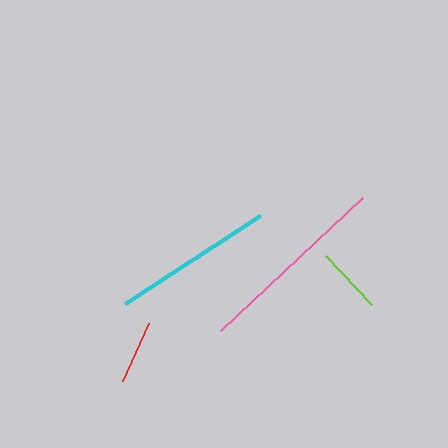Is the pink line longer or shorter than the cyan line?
The pink line is longer than the cyan line.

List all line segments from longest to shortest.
From longest to shortest: pink, cyan, lime, red.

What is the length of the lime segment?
The lime segment is approximately 67 pixels long.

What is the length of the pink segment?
The pink segment is approximately 195 pixels long.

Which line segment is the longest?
The pink line is the longest at approximately 195 pixels.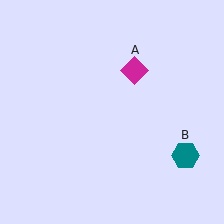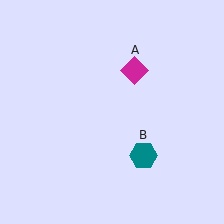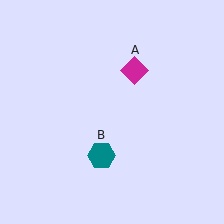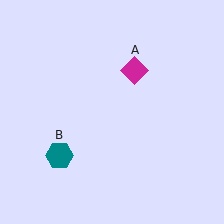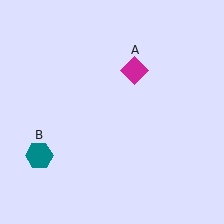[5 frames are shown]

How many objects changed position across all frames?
1 object changed position: teal hexagon (object B).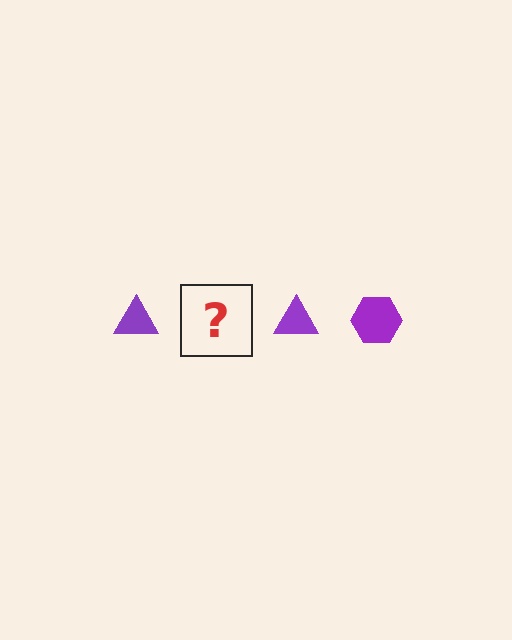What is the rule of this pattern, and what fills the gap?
The rule is that the pattern cycles through triangle, hexagon shapes in purple. The gap should be filled with a purple hexagon.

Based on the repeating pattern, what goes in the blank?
The blank should be a purple hexagon.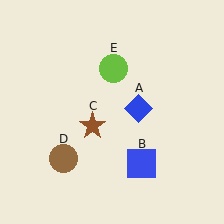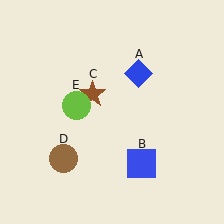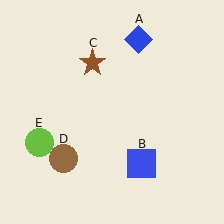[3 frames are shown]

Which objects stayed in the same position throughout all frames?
Blue square (object B) and brown circle (object D) remained stationary.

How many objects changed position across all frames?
3 objects changed position: blue diamond (object A), brown star (object C), lime circle (object E).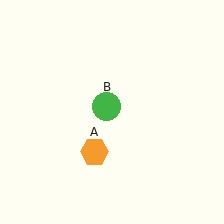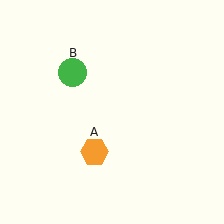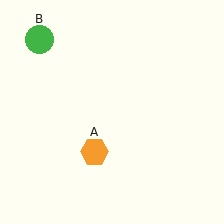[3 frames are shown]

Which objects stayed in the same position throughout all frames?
Orange hexagon (object A) remained stationary.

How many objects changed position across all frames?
1 object changed position: green circle (object B).